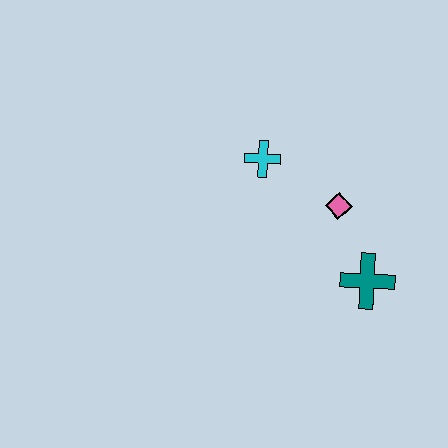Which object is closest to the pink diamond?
The teal cross is closest to the pink diamond.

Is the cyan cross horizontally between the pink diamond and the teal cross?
No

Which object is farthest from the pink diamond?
The cyan cross is farthest from the pink diamond.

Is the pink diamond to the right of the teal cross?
No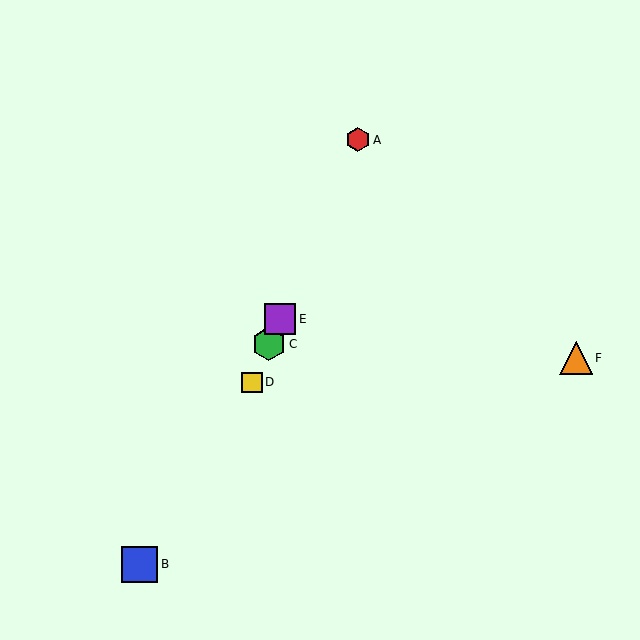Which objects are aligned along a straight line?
Objects A, C, D, E are aligned along a straight line.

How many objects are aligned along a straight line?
4 objects (A, C, D, E) are aligned along a straight line.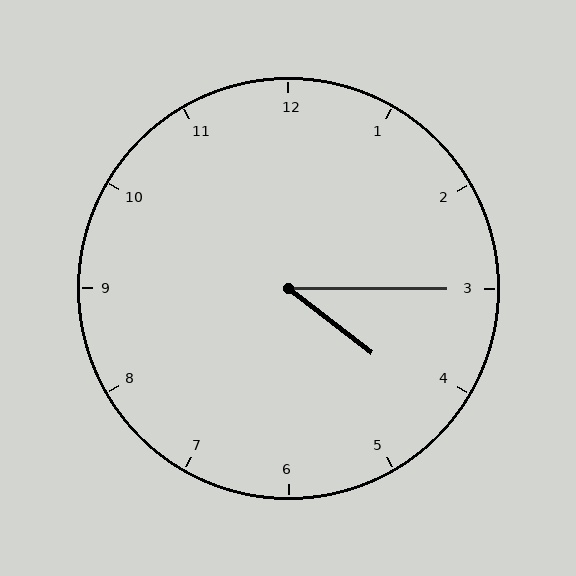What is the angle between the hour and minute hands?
Approximately 38 degrees.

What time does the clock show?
4:15.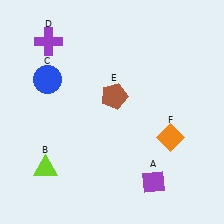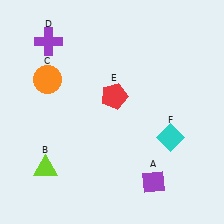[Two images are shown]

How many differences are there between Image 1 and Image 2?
There are 3 differences between the two images.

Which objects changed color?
C changed from blue to orange. E changed from brown to red. F changed from orange to cyan.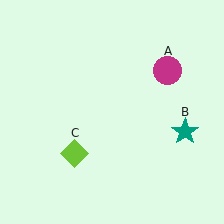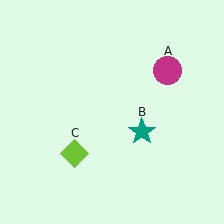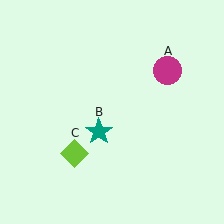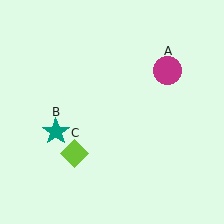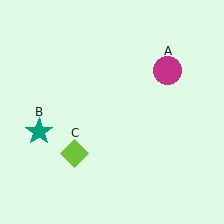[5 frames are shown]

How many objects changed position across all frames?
1 object changed position: teal star (object B).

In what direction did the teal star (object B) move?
The teal star (object B) moved left.